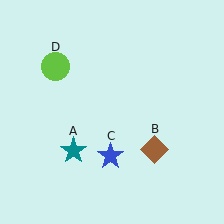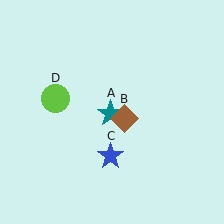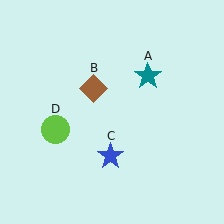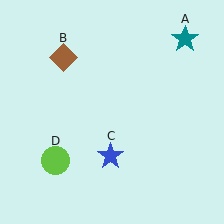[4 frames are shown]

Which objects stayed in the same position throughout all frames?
Blue star (object C) remained stationary.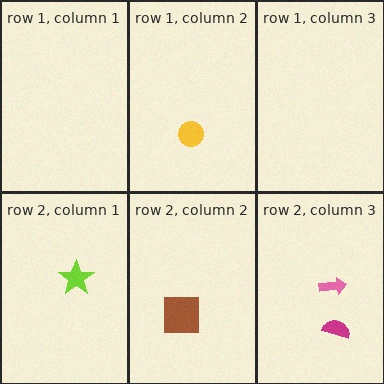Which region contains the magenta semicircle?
The row 2, column 3 region.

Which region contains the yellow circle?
The row 1, column 2 region.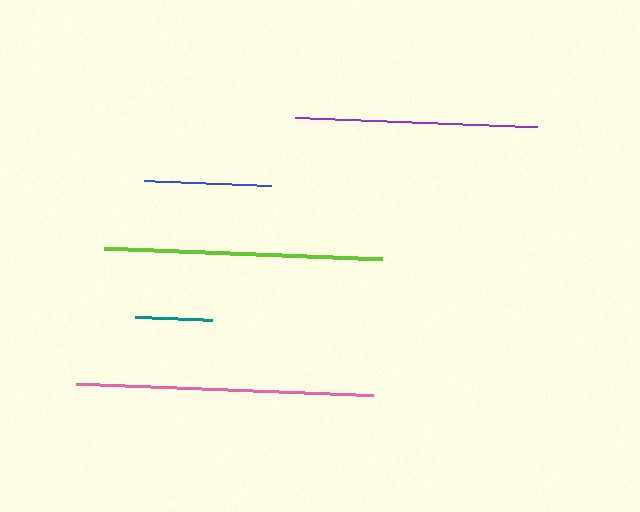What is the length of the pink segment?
The pink segment is approximately 297 pixels long.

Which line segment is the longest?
The pink line is the longest at approximately 297 pixels.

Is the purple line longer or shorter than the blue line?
The purple line is longer than the blue line.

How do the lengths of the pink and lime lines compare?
The pink and lime lines are approximately the same length.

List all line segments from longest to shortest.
From longest to shortest: pink, lime, purple, blue, teal.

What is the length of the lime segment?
The lime segment is approximately 279 pixels long.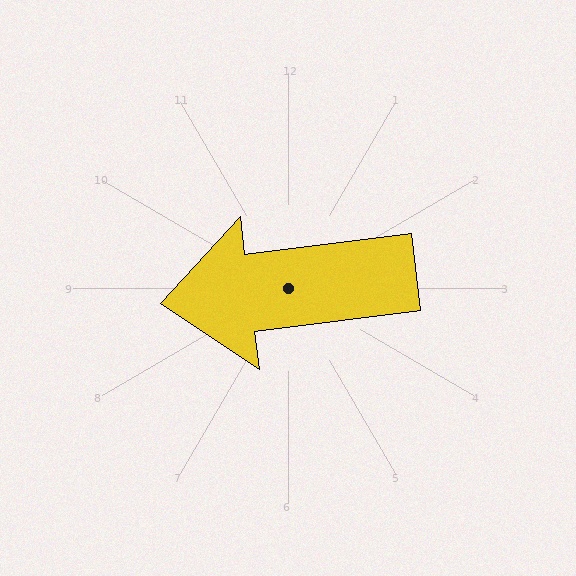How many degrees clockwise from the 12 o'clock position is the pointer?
Approximately 263 degrees.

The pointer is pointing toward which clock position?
Roughly 9 o'clock.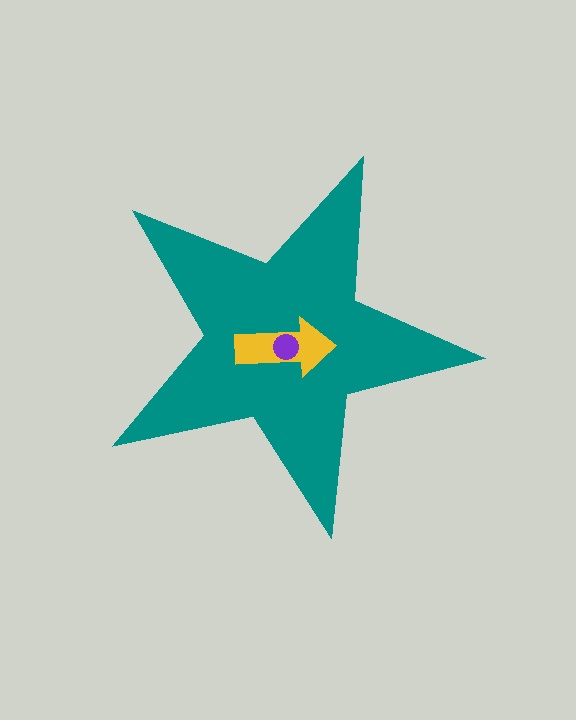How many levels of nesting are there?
3.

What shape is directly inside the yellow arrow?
The purple circle.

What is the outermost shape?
The teal star.